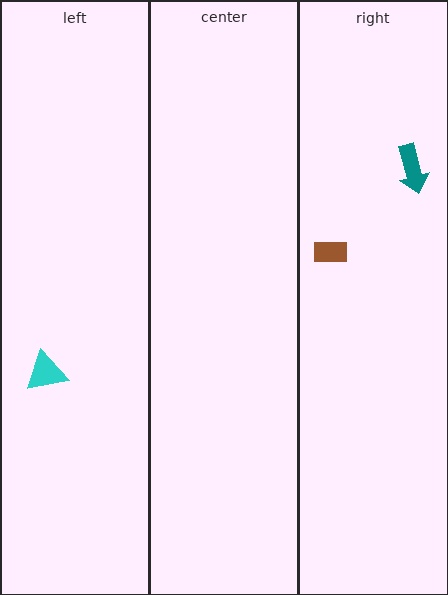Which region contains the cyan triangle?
The left region.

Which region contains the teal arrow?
The right region.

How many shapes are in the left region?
1.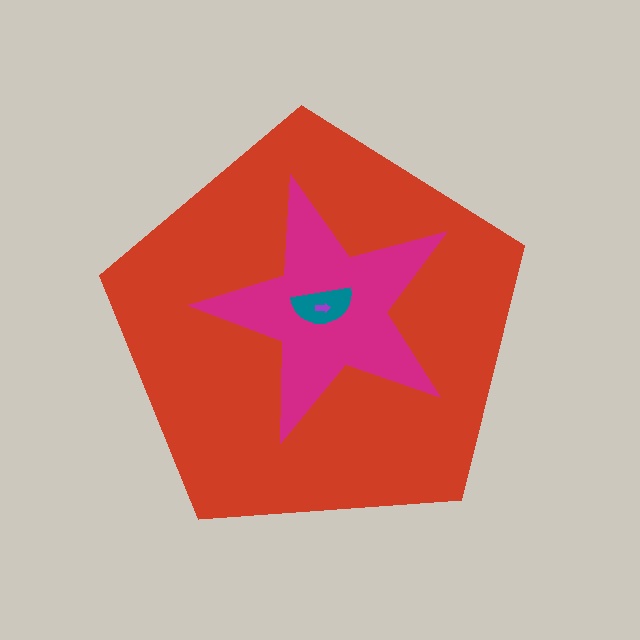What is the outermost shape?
The red pentagon.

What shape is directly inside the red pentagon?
The magenta star.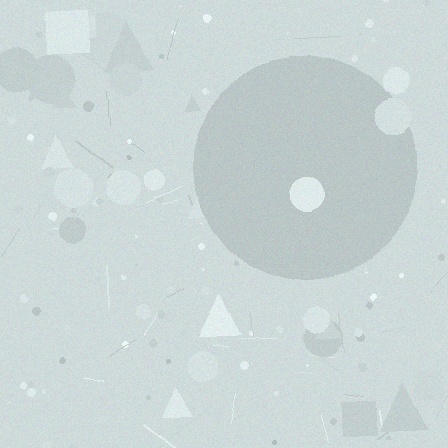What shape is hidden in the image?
A circle is hidden in the image.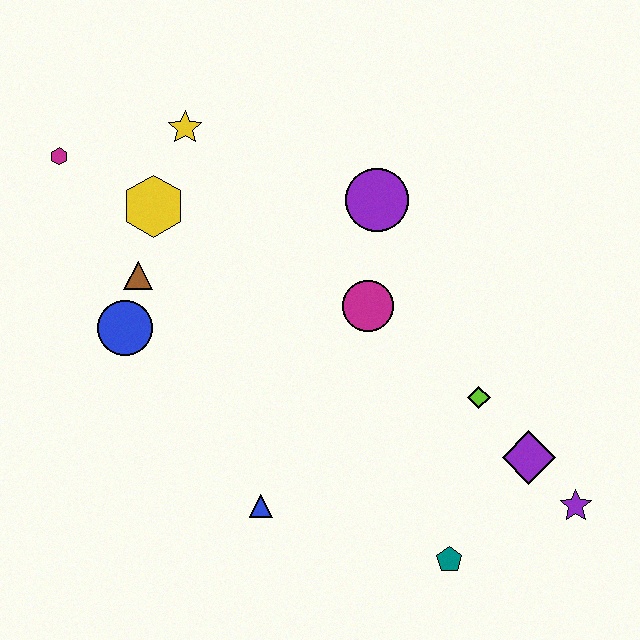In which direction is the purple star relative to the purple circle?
The purple star is below the purple circle.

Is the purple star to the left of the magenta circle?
No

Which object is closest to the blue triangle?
The teal pentagon is closest to the blue triangle.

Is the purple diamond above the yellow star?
No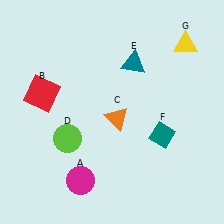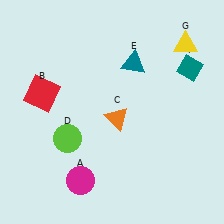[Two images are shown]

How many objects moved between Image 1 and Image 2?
1 object moved between the two images.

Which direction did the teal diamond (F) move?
The teal diamond (F) moved up.